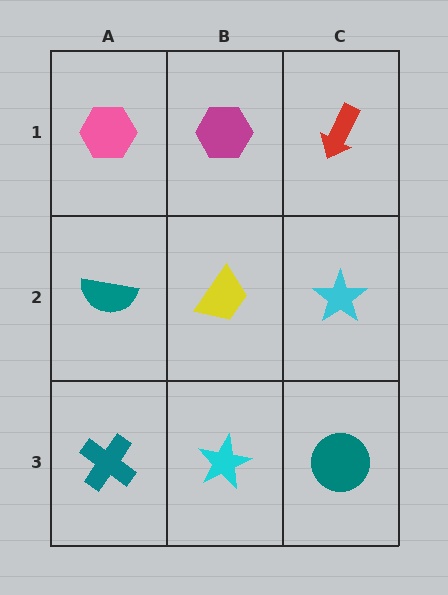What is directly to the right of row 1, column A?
A magenta hexagon.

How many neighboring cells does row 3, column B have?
3.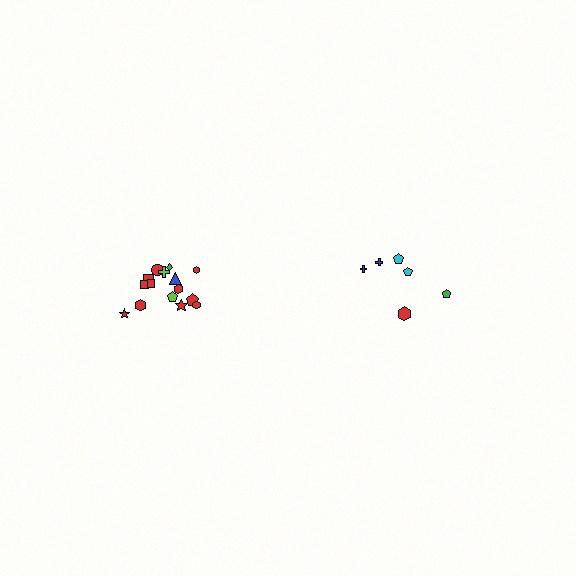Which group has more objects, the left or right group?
The left group.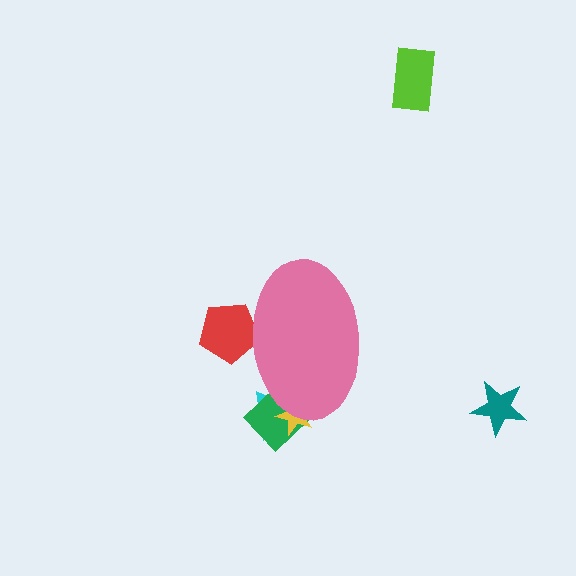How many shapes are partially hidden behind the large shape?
4 shapes are partially hidden.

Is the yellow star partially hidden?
Yes, the yellow star is partially hidden behind the pink ellipse.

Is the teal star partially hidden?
No, the teal star is fully visible.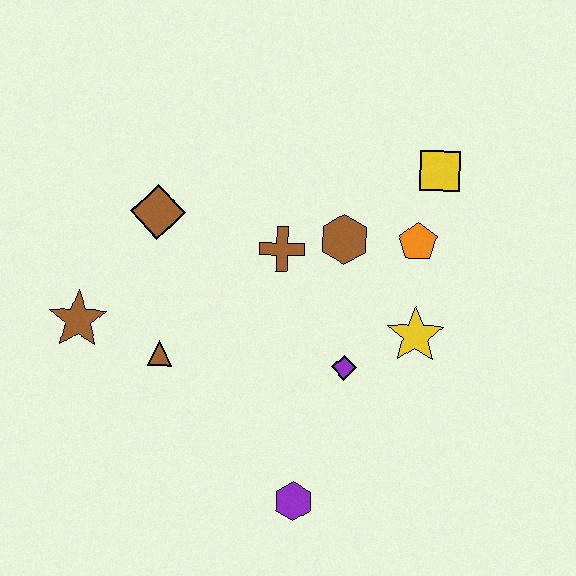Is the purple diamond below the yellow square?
Yes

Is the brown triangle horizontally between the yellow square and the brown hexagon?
No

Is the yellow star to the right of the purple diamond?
Yes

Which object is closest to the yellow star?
The purple diamond is closest to the yellow star.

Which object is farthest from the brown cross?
The purple hexagon is farthest from the brown cross.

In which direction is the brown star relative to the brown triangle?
The brown star is to the left of the brown triangle.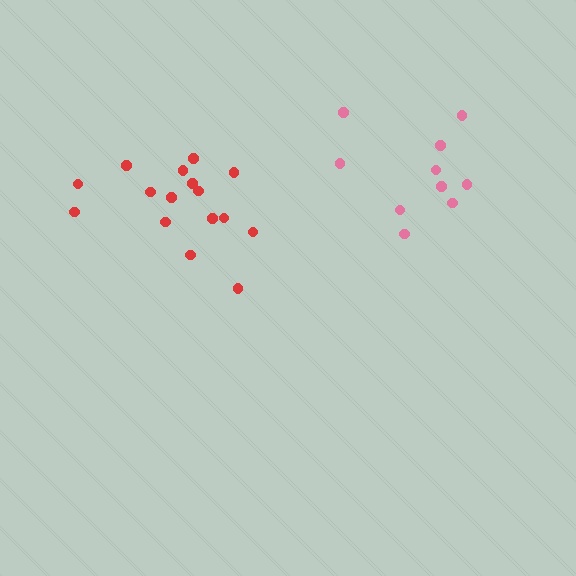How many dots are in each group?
Group 1: 10 dots, Group 2: 16 dots (26 total).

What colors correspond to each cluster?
The clusters are colored: pink, red.